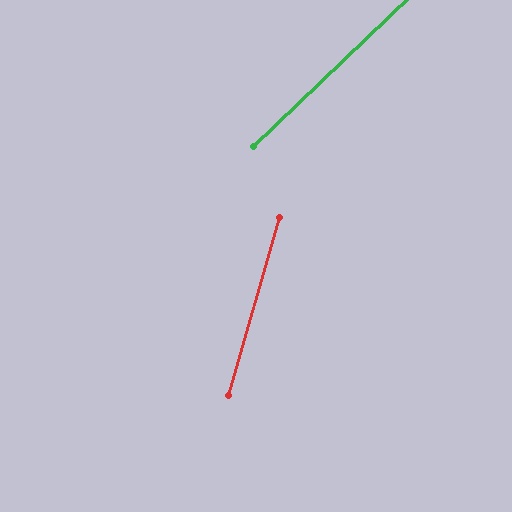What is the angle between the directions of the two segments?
Approximately 30 degrees.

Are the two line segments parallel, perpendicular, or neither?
Neither parallel nor perpendicular — they differ by about 30°.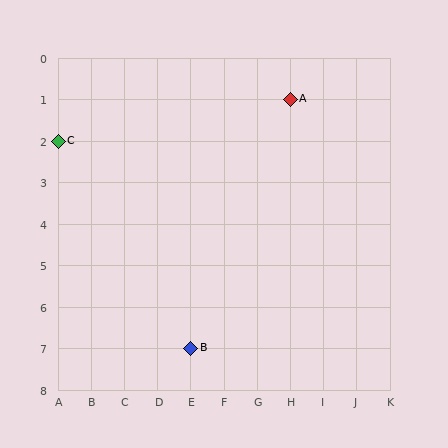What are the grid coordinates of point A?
Point A is at grid coordinates (H, 1).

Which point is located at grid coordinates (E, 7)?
Point B is at (E, 7).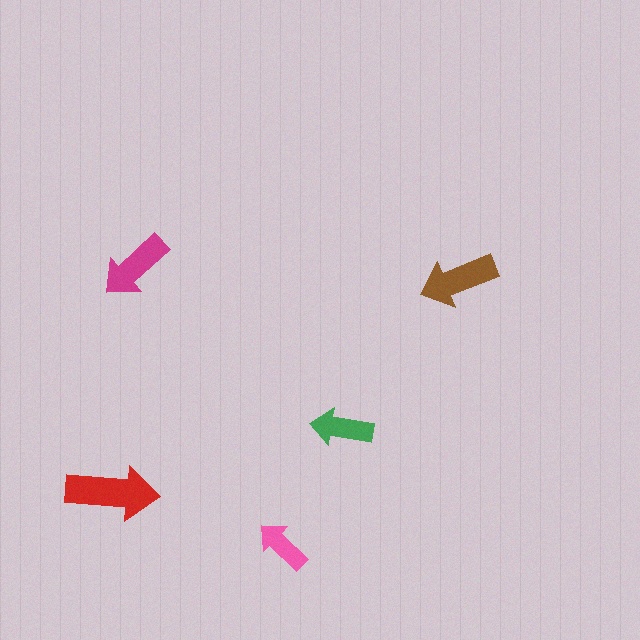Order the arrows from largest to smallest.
the red one, the brown one, the magenta one, the green one, the pink one.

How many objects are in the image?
There are 5 objects in the image.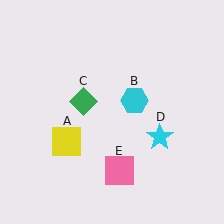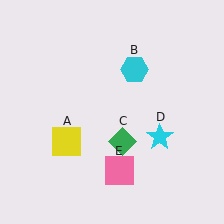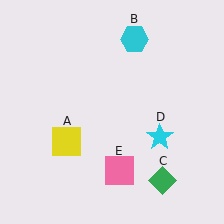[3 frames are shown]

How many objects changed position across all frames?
2 objects changed position: cyan hexagon (object B), green diamond (object C).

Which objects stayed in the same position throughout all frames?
Yellow square (object A) and cyan star (object D) and pink square (object E) remained stationary.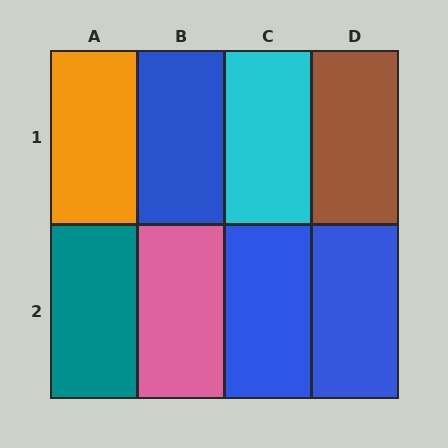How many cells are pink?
1 cell is pink.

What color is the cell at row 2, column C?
Blue.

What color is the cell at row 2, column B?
Pink.